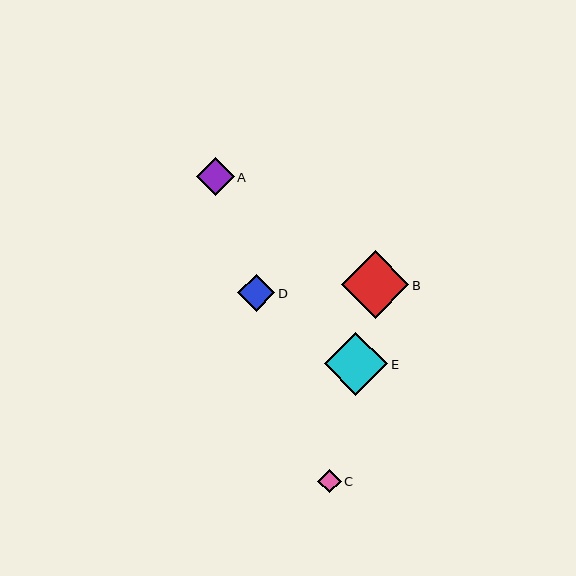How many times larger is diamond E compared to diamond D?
Diamond E is approximately 1.7 times the size of diamond D.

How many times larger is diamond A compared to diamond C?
Diamond A is approximately 1.6 times the size of diamond C.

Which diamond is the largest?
Diamond B is the largest with a size of approximately 68 pixels.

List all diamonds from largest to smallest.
From largest to smallest: B, E, A, D, C.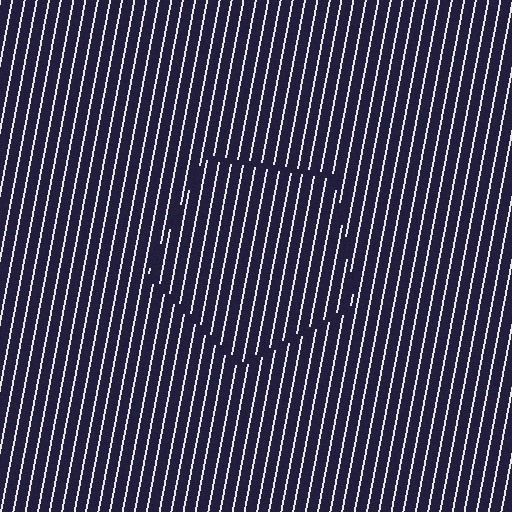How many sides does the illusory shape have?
5 sides — the line-ends trace a pentagon.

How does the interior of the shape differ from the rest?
The interior of the shape contains the same grating, shifted by half a period — the contour is defined by the phase discontinuity where line-ends from the inner and outer gratings abut.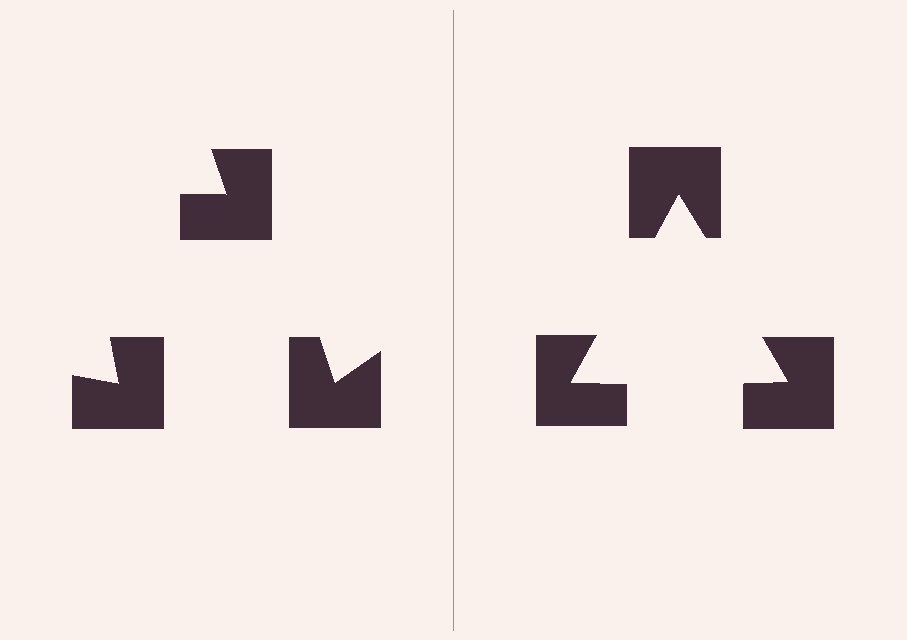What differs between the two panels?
The notched squares are positioned identically on both sides; only the wedge orientations differ. On the right they align to a triangle; on the left they are misaligned.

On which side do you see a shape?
An illusory triangle appears on the right side. On the left side the wedge cuts are rotated, so no coherent shape forms.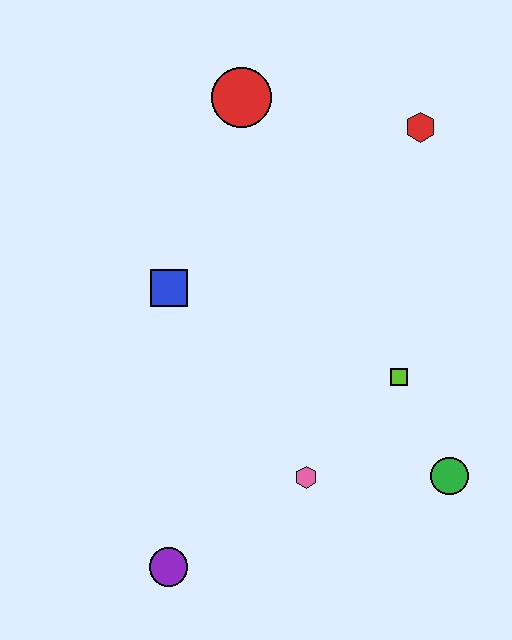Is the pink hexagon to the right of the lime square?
No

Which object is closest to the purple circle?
The pink hexagon is closest to the purple circle.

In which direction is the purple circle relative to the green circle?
The purple circle is to the left of the green circle.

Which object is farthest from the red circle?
The purple circle is farthest from the red circle.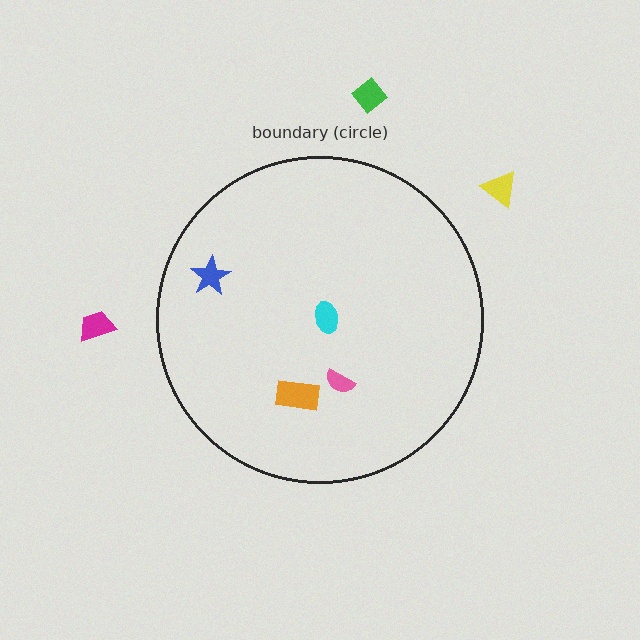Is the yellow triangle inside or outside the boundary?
Outside.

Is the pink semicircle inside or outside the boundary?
Inside.